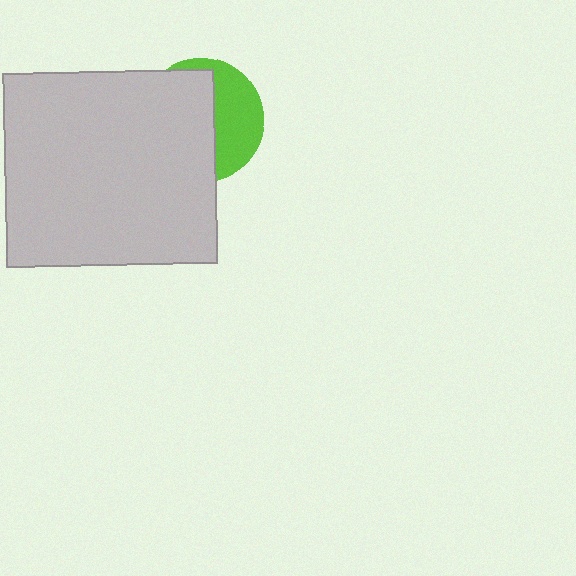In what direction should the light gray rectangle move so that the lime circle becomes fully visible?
The light gray rectangle should move left. That is the shortest direction to clear the overlap and leave the lime circle fully visible.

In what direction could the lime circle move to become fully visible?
The lime circle could move right. That would shift it out from behind the light gray rectangle entirely.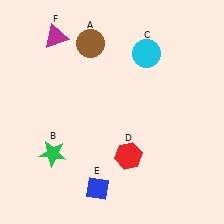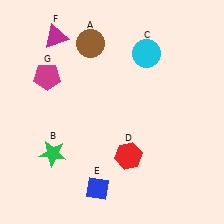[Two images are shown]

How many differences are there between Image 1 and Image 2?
There is 1 difference between the two images.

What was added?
A magenta pentagon (G) was added in Image 2.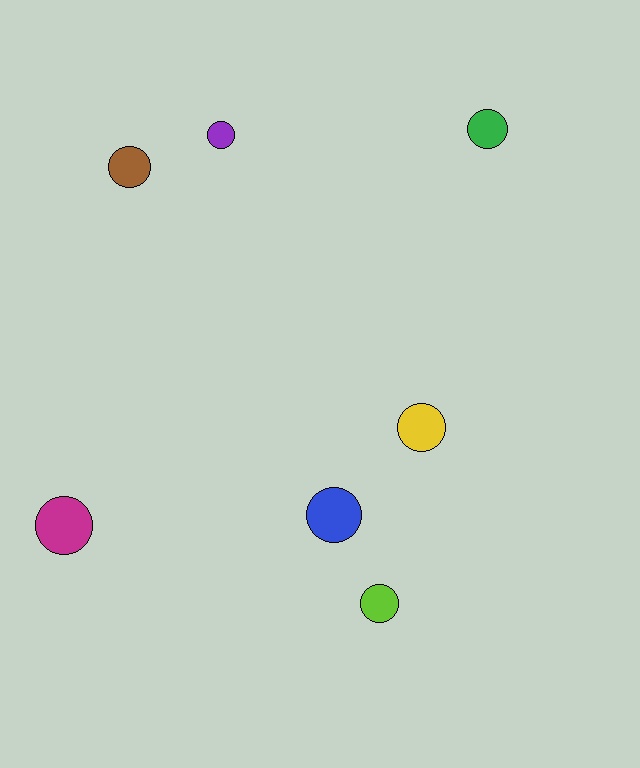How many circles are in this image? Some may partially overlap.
There are 7 circles.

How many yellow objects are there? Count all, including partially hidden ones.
There is 1 yellow object.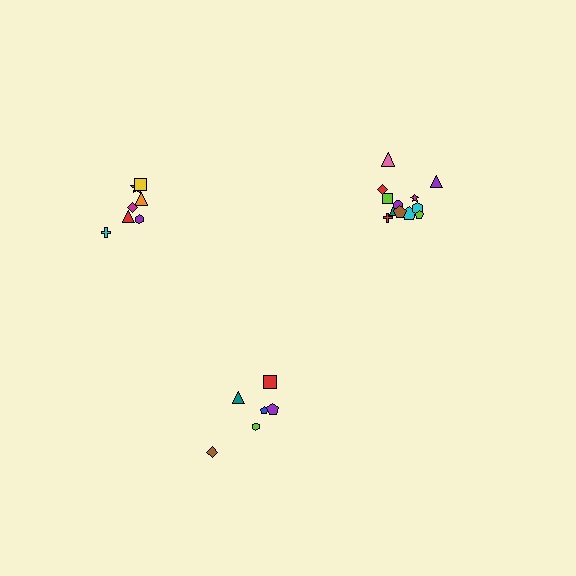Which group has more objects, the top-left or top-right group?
The top-right group.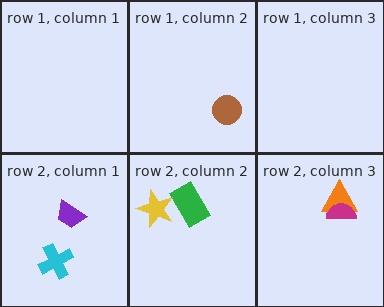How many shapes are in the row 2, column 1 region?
2.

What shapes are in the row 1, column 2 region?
The brown circle.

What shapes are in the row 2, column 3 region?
The orange triangle, the magenta semicircle.